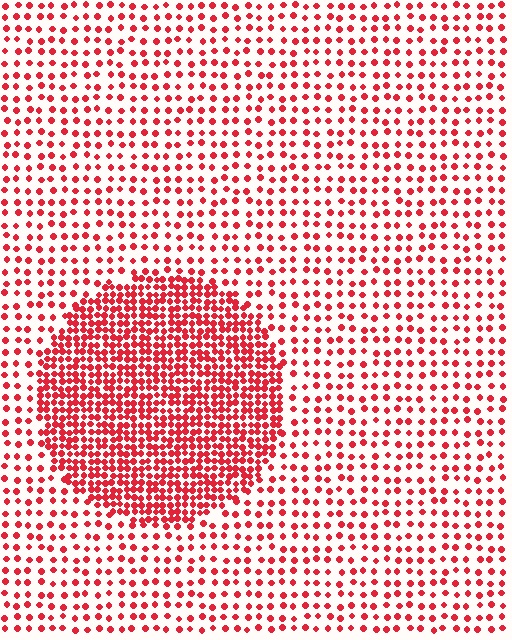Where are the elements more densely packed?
The elements are more densely packed inside the circle boundary.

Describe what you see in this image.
The image contains small red elements arranged at two different densities. A circle-shaped region is visible where the elements are more densely packed than the surrounding area.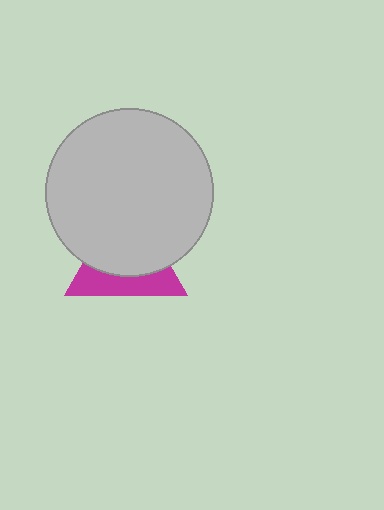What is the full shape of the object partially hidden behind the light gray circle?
The partially hidden object is a magenta triangle.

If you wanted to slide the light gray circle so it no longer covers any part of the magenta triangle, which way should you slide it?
Slide it up — that is the most direct way to separate the two shapes.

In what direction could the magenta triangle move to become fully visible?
The magenta triangle could move down. That would shift it out from behind the light gray circle entirely.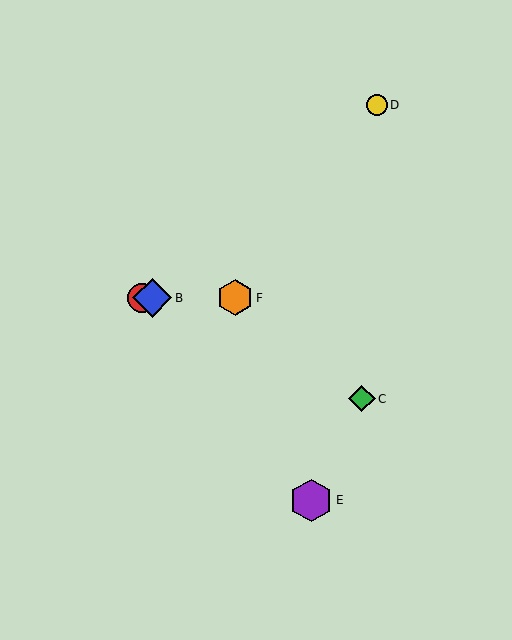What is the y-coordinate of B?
Object B is at y≈298.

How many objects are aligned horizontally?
3 objects (A, B, F) are aligned horizontally.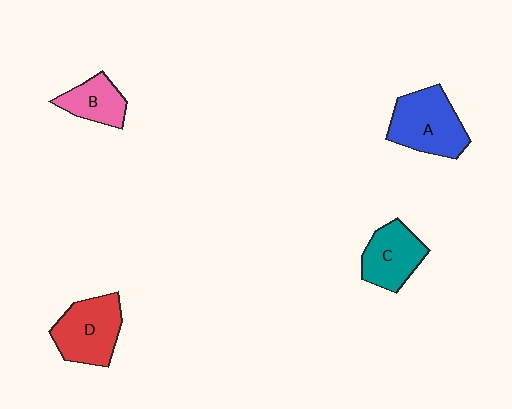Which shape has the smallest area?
Shape B (pink).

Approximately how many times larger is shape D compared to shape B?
Approximately 1.6 times.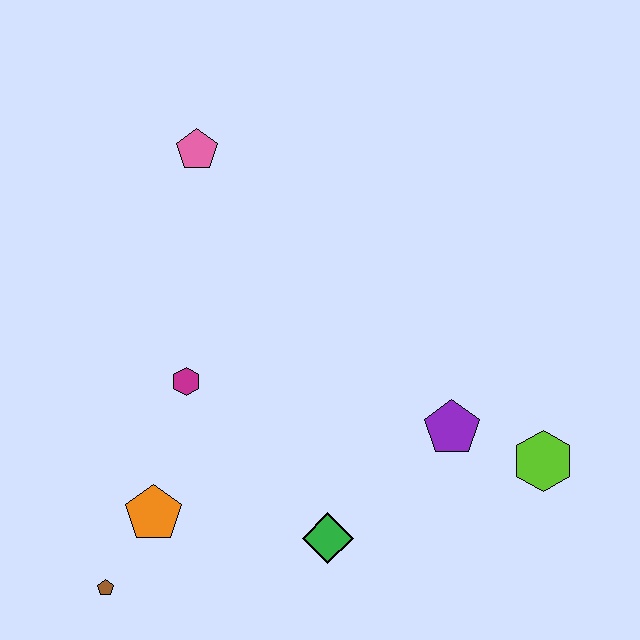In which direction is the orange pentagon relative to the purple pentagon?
The orange pentagon is to the left of the purple pentagon.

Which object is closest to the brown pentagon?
The orange pentagon is closest to the brown pentagon.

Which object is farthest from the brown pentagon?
The lime hexagon is farthest from the brown pentagon.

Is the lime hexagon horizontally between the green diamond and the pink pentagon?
No